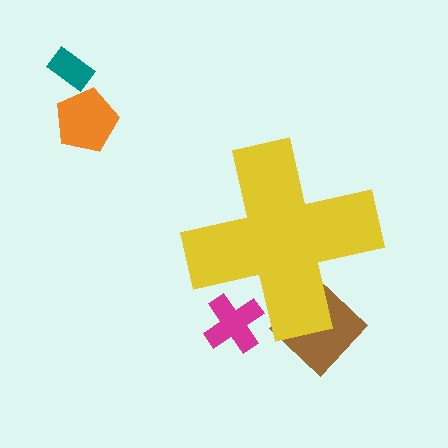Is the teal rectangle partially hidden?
No, the teal rectangle is fully visible.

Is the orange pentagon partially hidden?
No, the orange pentagon is fully visible.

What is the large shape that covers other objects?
A yellow cross.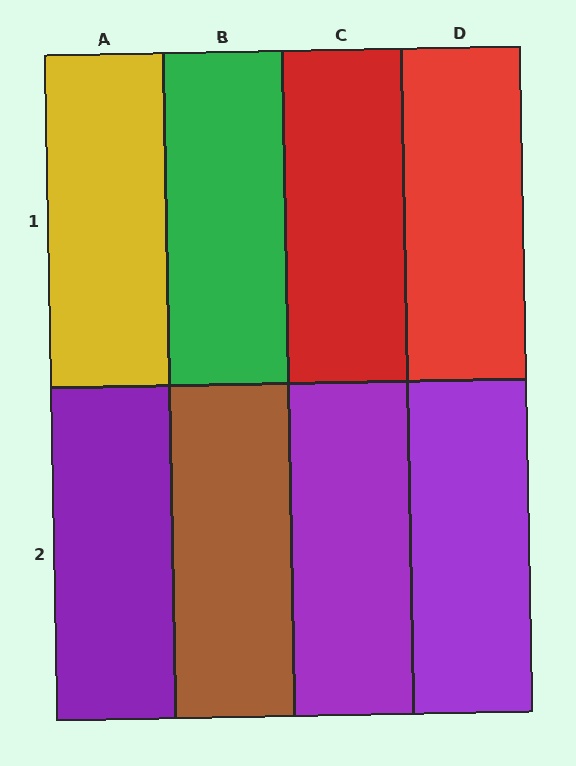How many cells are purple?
3 cells are purple.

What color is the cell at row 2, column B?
Brown.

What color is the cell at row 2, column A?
Purple.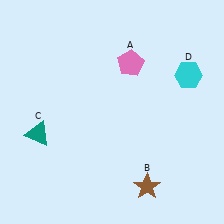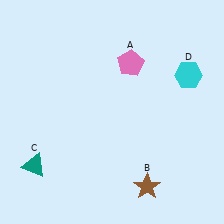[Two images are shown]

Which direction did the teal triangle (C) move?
The teal triangle (C) moved down.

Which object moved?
The teal triangle (C) moved down.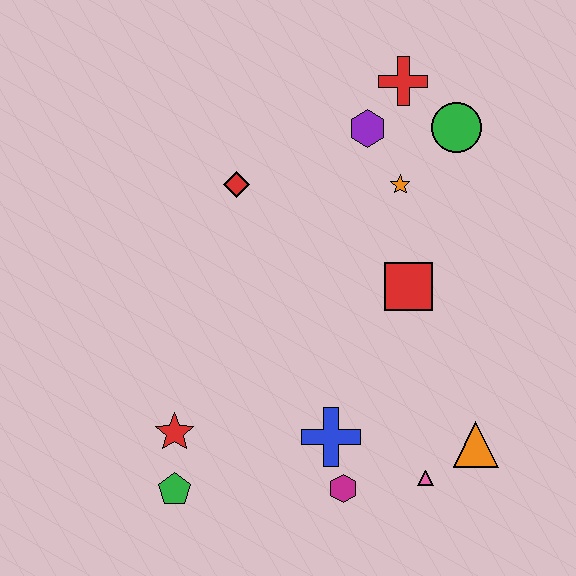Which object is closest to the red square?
The orange star is closest to the red square.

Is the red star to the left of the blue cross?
Yes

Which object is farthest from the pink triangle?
The red cross is farthest from the pink triangle.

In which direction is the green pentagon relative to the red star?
The green pentagon is below the red star.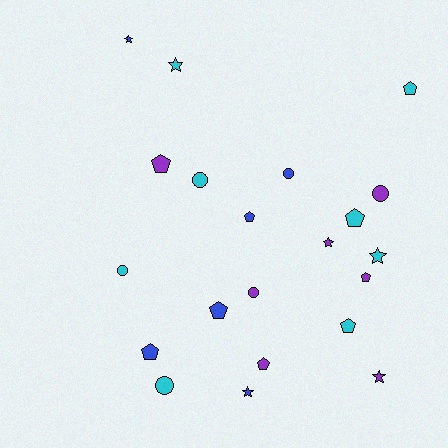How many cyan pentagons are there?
There are 3 cyan pentagons.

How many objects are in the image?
There are 21 objects.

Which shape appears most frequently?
Pentagon, with 9 objects.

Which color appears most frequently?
Cyan, with 8 objects.